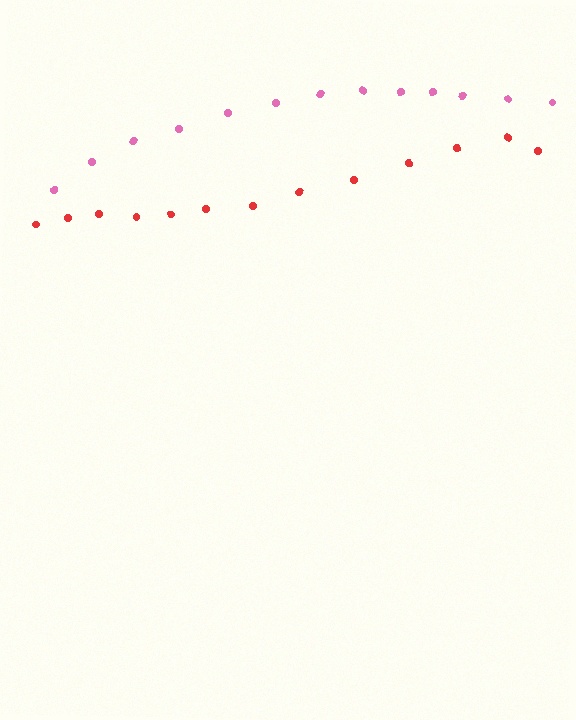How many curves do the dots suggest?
There are 2 distinct paths.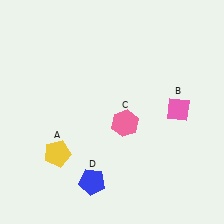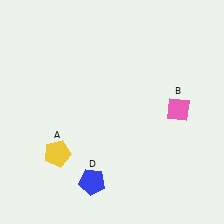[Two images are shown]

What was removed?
The pink hexagon (C) was removed in Image 2.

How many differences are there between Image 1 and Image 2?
There is 1 difference between the two images.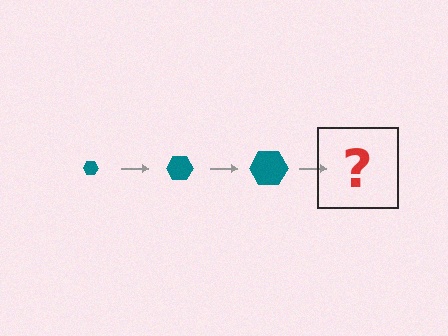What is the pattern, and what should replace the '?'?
The pattern is that the hexagon gets progressively larger each step. The '?' should be a teal hexagon, larger than the previous one.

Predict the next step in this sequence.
The next step is a teal hexagon, larger than the previous one.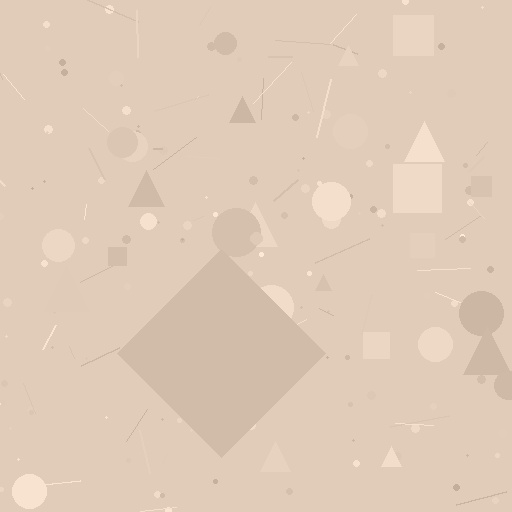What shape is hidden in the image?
A diamond is hidden in the image.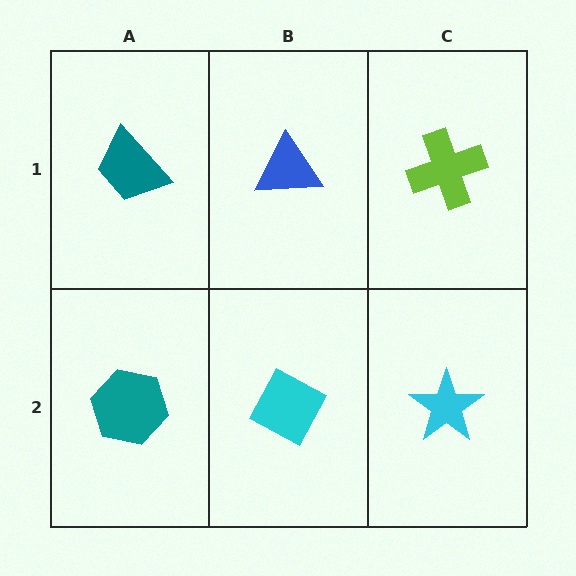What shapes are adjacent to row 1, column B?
A cyan diamond (row 2, column B), a teal trapezoid (row 1, column A), a lime cross (row 1, column C).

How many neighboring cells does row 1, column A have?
2.